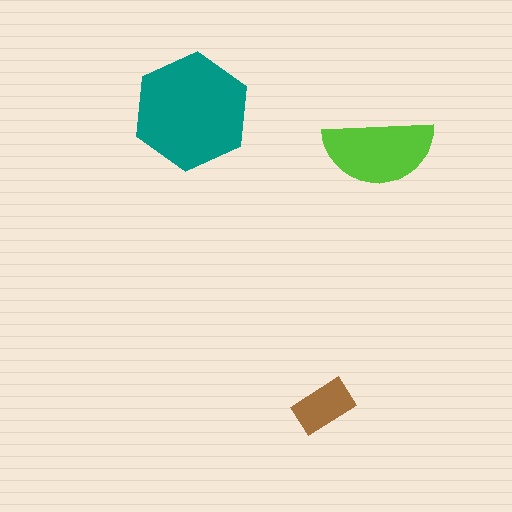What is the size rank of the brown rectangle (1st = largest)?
3rd.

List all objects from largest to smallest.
The teal hexagon, the lime semicircle, the brown rectangle.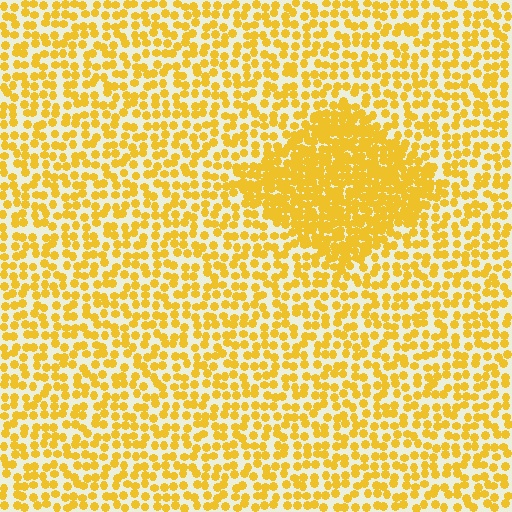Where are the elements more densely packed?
The elements are more densely packed inside the diamond boundary.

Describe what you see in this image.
The image contains small yellow elements arranged at two different densities. A diamond-shaped region is visible where the elements are more densely packed than the surrounding area.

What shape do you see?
I see a diamond.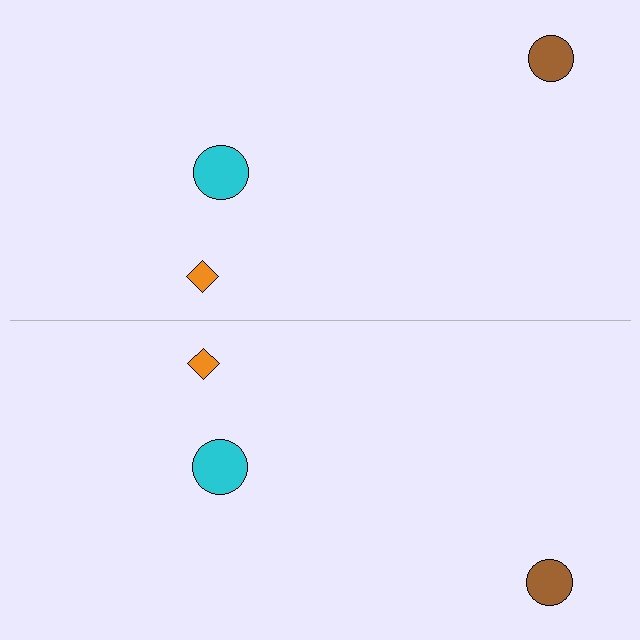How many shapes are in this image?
There are 6 shapes in this image.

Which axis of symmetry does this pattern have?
The pattern has a horizontal axis of symmetry running through the center of the image.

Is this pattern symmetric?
Yes, this pattern has bilateral (reflection) symmetry.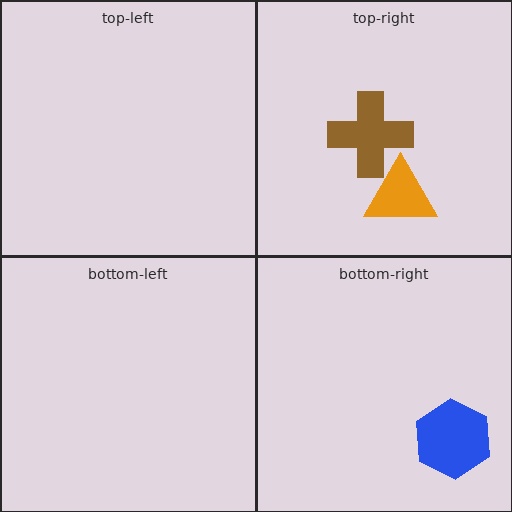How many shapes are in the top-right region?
2.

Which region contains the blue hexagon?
The bottom-right region.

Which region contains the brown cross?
The top-right region.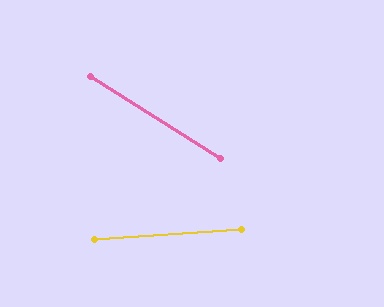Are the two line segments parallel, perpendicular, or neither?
Neither parallel nor perpendicular — they differ by about 36°.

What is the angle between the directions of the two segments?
Approximately 36 degrees.